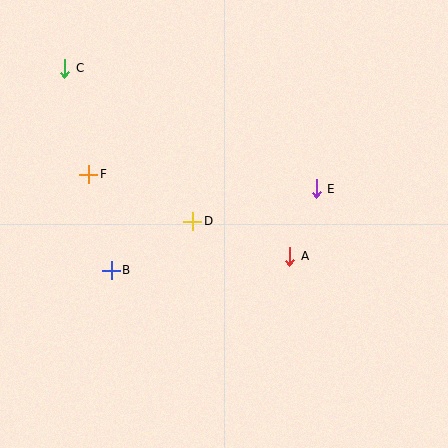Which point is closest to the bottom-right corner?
Point A is closest to the bottom-right corner.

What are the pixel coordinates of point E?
Point E is at (316, 189).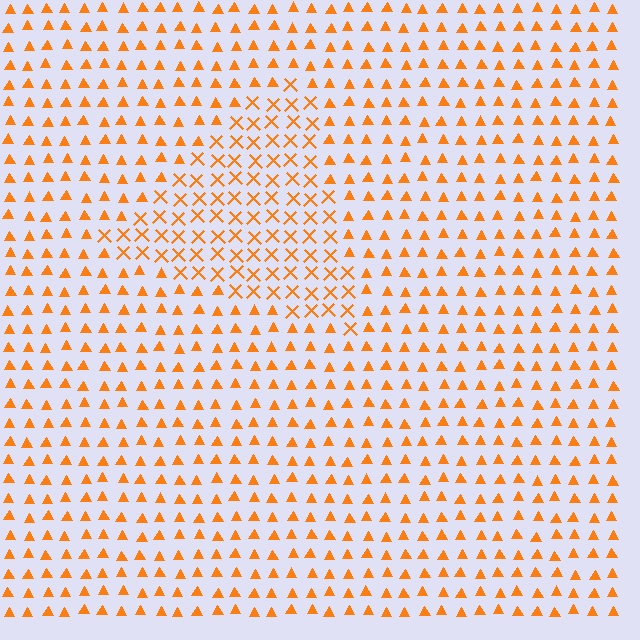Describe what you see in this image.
The image is filled with small orange elements arranged in a uniform grid. A triangle-shaped region contains X marks, while the surrounding area contains triangles. The boundary is defined purely by the change in element shape.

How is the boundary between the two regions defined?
The boundary is defined by a change in element shape: X marks inside vs. triangles outside. All elements share the same color and spacing.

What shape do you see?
I see a triangle.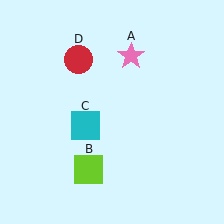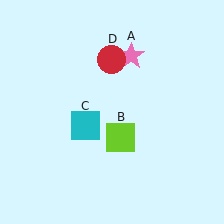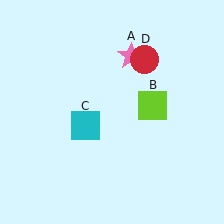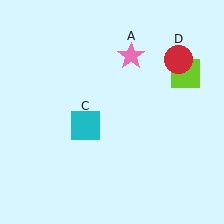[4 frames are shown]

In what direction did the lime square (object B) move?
The lime square (object B) moved up and to the right.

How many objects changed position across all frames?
2 objects changed position: lime square (object B), red circle (object D).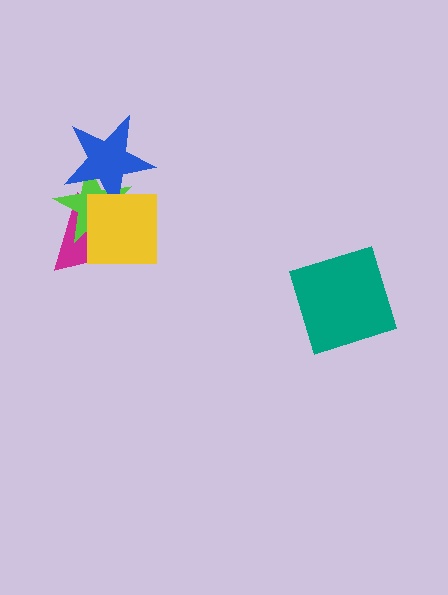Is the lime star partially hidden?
Yes, it is partially covered by another shape.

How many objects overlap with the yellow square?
3 objects overlap with the yellow square.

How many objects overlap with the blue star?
3 objects overlap with the blue star.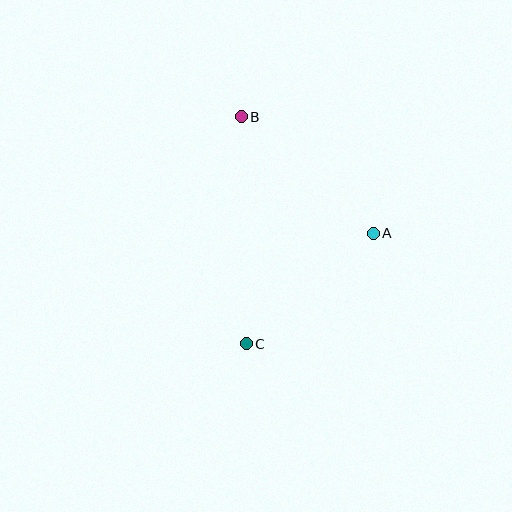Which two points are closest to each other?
Points A and C are closest to each other.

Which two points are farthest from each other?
Points B and C are farthest from each other.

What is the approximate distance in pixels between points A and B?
The distance between A and B is approximately 176 pixels.